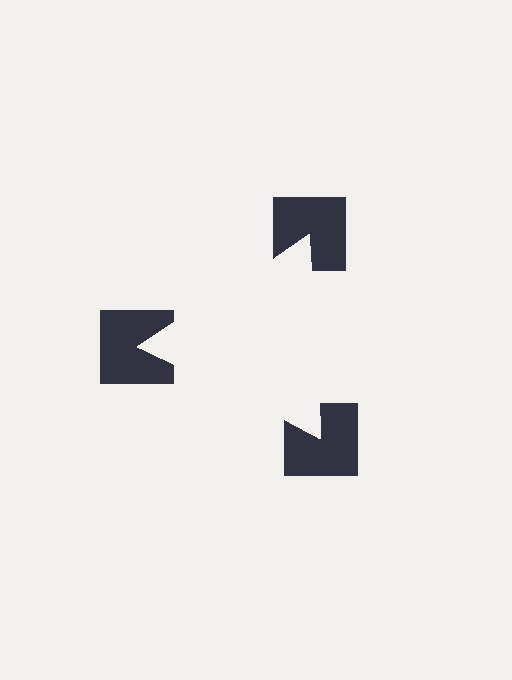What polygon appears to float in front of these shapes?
An illusory triangle — its edges are inferred from the aligned wedge cuts in the notched squares, not physically drawn.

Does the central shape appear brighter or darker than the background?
It typically appears slightly brighter than the background, even though no actual brightness change is drawn.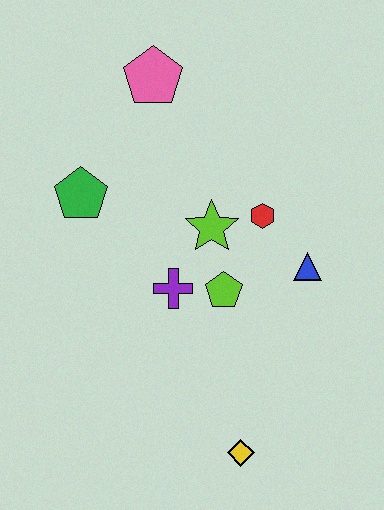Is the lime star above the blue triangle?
Yes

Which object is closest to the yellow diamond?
The lime pentagon is closest to the yellow diamond.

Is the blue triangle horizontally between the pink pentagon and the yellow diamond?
No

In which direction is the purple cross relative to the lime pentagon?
The purple cross is to the left of the lime pentagon.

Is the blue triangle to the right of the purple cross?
Yes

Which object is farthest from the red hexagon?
The yellow diamond is farthest from the red hexagon.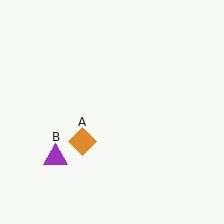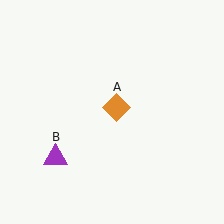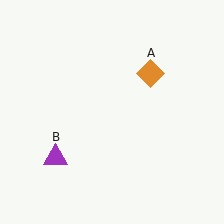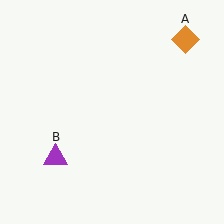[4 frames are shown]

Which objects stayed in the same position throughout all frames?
Purple triangle (object B) remained stationary.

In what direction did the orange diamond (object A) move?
The orange diamond (object A) moved up and to the right.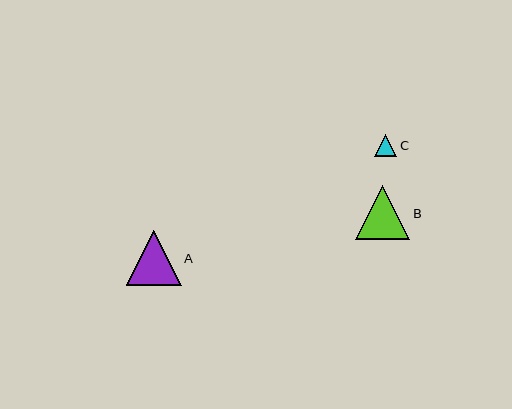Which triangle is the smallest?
Triangle C is the smallest with a size of approximately 22 pixels.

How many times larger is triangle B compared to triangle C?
Triangle B is approximately 2.5 times the size of triangle C.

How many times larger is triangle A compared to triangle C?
Triangle A is approximately 2.5 times the size of triangle C.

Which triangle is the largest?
Triangle A is the largest with a size of approximately 55 pixels.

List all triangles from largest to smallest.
From largest to smallest: A, B, C.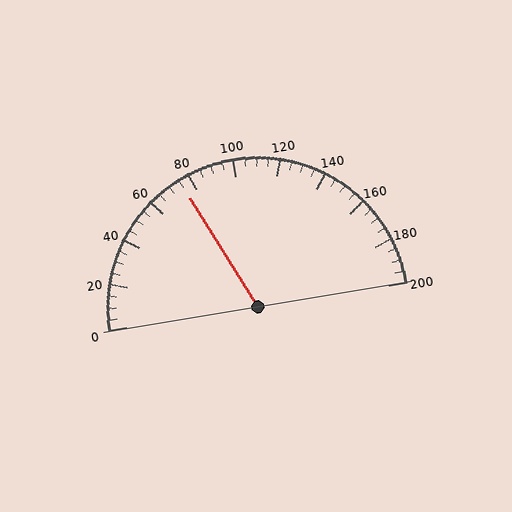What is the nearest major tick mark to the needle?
The nearest major tick mark is 80.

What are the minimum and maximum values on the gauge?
The gauge ranges from 0 to 200.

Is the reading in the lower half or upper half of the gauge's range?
The reading is in the lower half of the range (0 to 200).